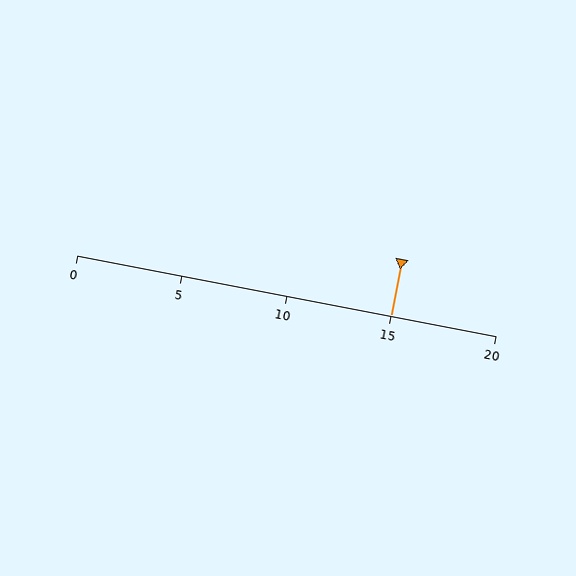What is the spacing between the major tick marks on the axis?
The major ticks are spaced 5 apart.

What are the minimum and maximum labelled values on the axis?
The axis runs from 0 to 20.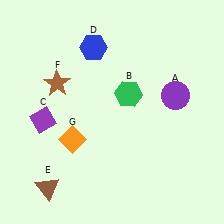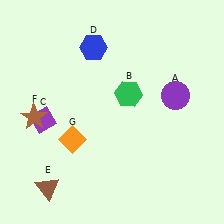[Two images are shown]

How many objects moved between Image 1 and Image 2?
1 object moved between the two images.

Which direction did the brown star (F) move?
The brown star (F) moved down.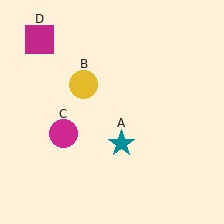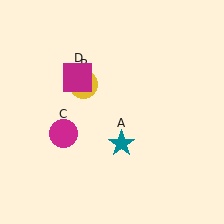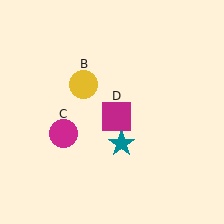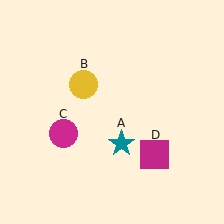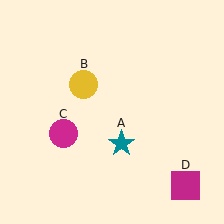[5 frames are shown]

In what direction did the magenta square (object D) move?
The magenta square (object D) moved down and to the right.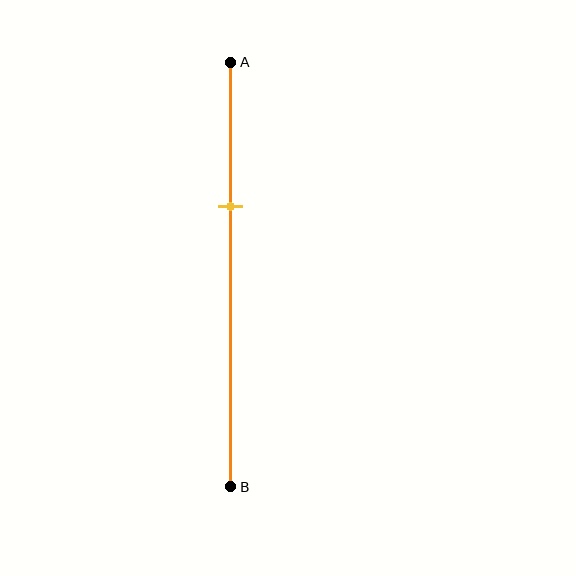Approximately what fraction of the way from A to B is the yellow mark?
The yellow mark is approximately 35% of the way from A to B.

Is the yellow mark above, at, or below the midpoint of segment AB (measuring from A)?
The yellow mark is above the midpoint of segment AB.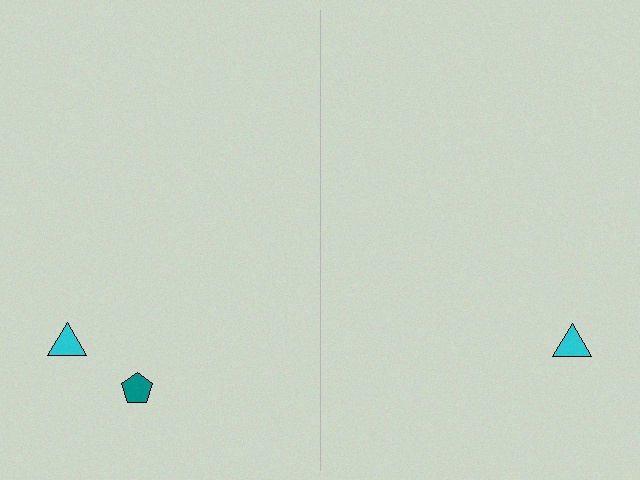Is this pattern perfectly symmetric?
No, the pattern is not perfectly symmetric. A teal pentagon is missing from the right side.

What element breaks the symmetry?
A teal pentagon is missing from the right side.